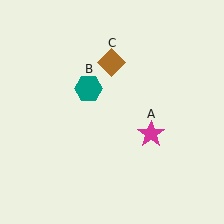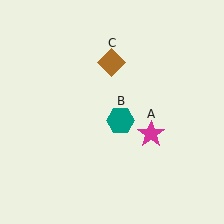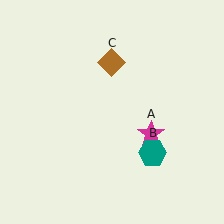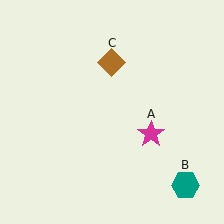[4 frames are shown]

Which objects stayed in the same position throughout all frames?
Magenta star (object A) and brown diamond (object C) remained stationary.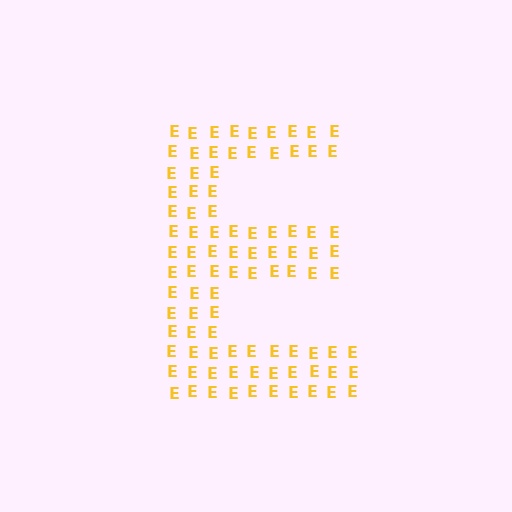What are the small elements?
The small elements are letter E's.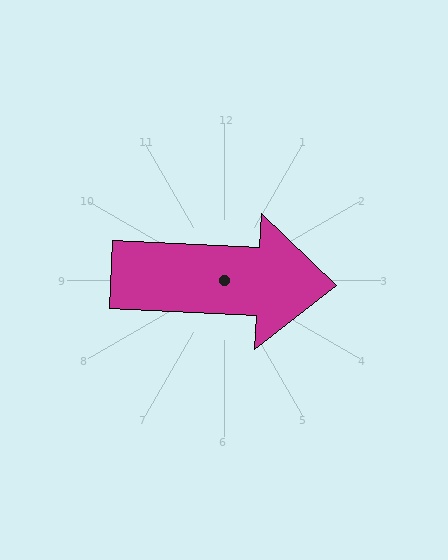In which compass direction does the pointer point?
East.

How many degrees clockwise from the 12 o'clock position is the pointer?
Approximately 93 degrees.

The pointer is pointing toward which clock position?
Roughly 3 o'clock.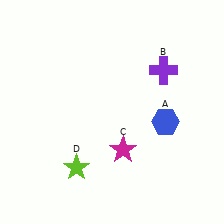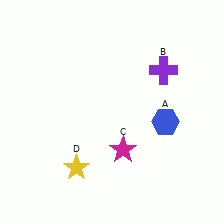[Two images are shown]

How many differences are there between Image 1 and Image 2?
There is 1 difference between the two images.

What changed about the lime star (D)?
In Image 1, D is lime. In Image 2, it changed to yellow.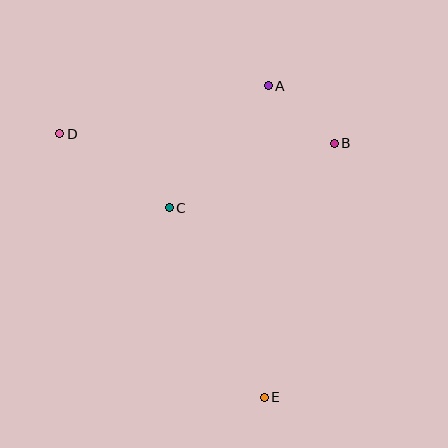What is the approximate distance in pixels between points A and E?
The distance between A and E is approximately 312 pixels.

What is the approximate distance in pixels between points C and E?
The distance between C and E is approximately 212 pixels.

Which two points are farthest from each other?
Points D and E are farthest from each other.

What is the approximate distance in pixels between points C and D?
The distance between C and D is approximately 132 pixels.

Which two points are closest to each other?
Points A and B are closest to each other.